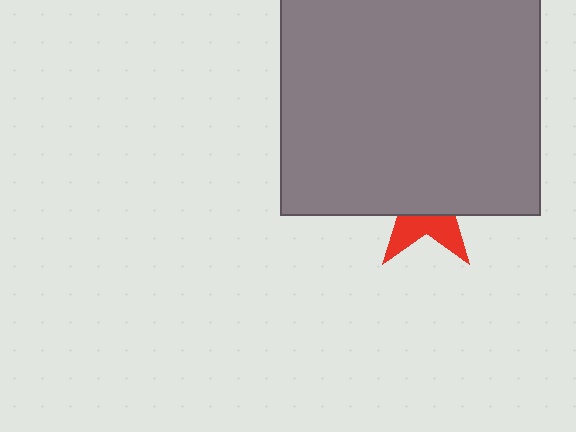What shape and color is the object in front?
The object in front is a gray rectangle.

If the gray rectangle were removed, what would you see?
You would see the complete red star.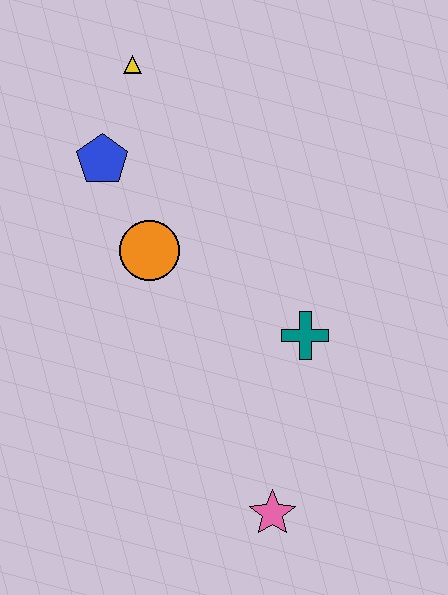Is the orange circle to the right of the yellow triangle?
Yes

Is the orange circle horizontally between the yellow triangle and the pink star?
Yes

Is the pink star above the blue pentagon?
No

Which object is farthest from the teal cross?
The yellow triangle is farthest from the teal cross.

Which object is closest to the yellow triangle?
The blue pentagon is closest to the yellow triangle.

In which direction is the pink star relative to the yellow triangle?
The pink star is below the yellow triangle.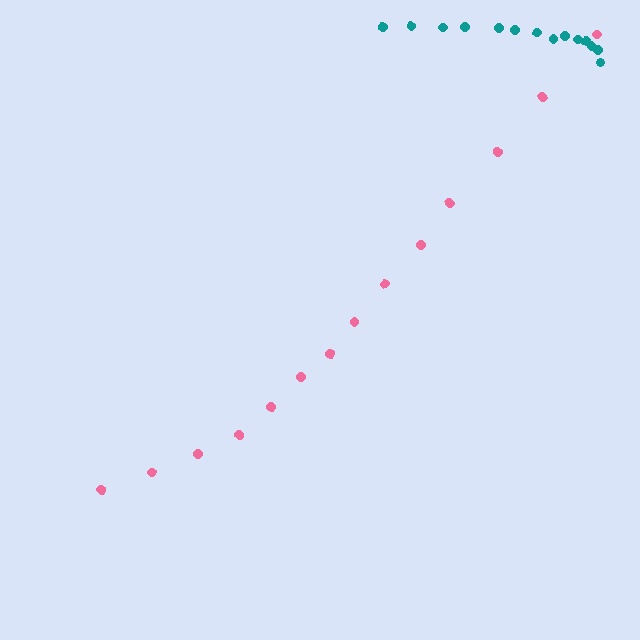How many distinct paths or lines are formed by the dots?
There are 2 distinct paths.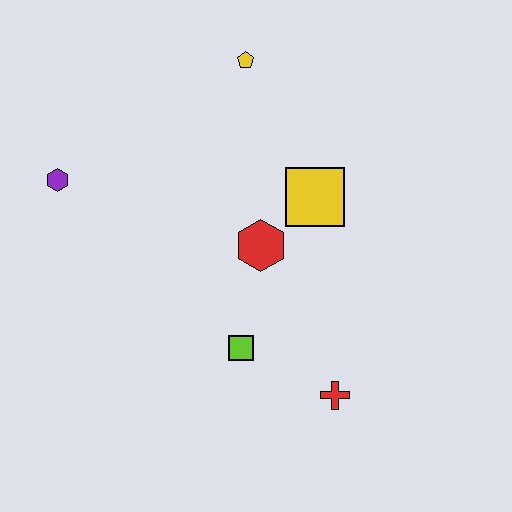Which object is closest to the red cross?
The lime square is closest to the red cross.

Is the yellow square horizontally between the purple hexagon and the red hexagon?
No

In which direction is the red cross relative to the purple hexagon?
The red cross is to the right of the purple hexagon.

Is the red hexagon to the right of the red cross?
No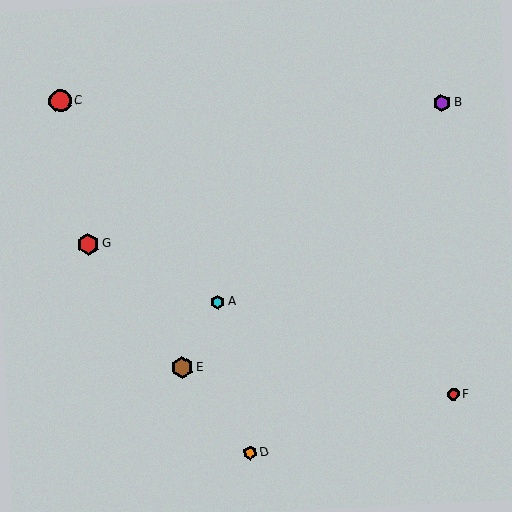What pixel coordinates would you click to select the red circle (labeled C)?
Click at (60, 101) to select the red circle C.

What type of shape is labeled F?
Shape F is a red circle.